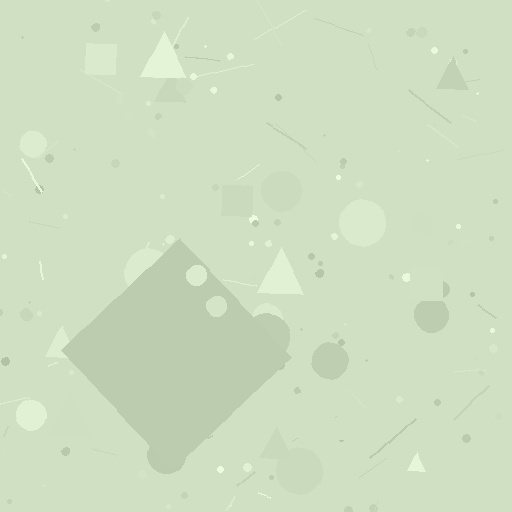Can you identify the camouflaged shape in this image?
The camouflaged shape is a diamond.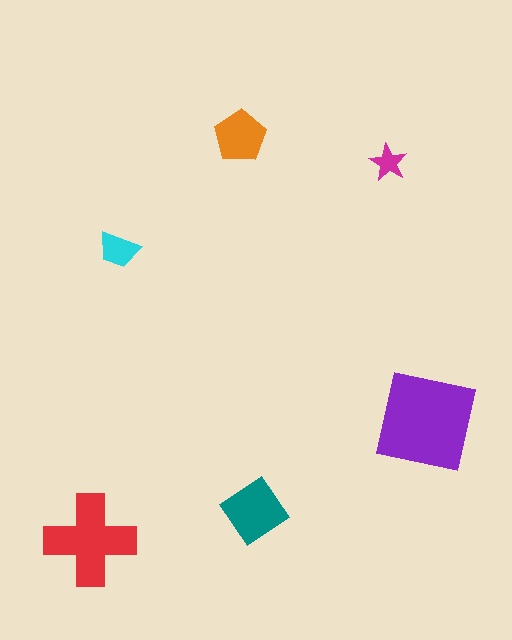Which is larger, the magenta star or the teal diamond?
The teal diamond.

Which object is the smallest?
The magenta star.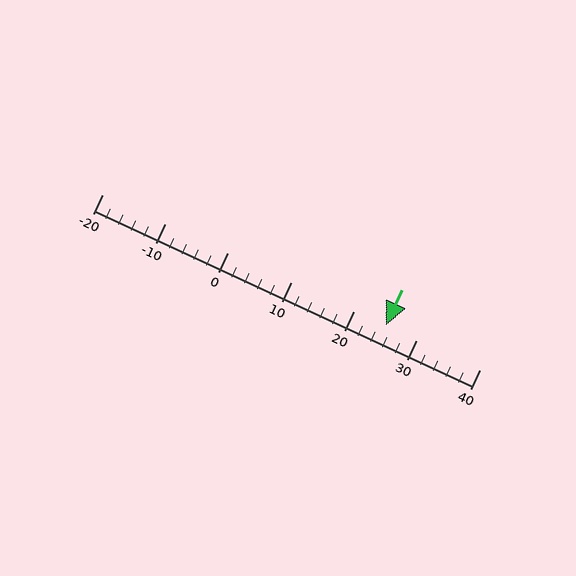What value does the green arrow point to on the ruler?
The green arrow points to approximately 25.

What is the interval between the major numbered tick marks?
The major tick marks are spaced 10 units apart.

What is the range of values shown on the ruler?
The ruler shows values from -20 to 40.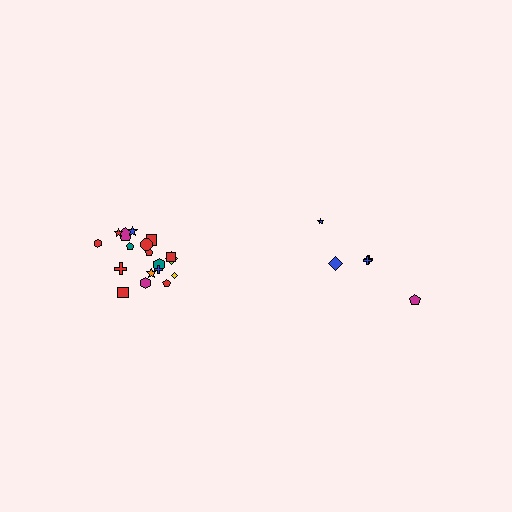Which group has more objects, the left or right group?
The left group.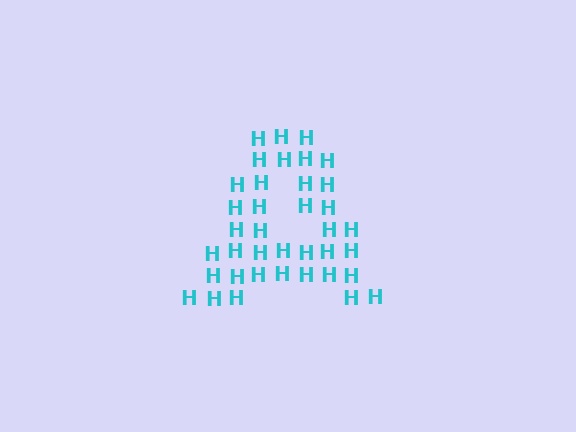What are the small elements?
The small elements are letter H's.